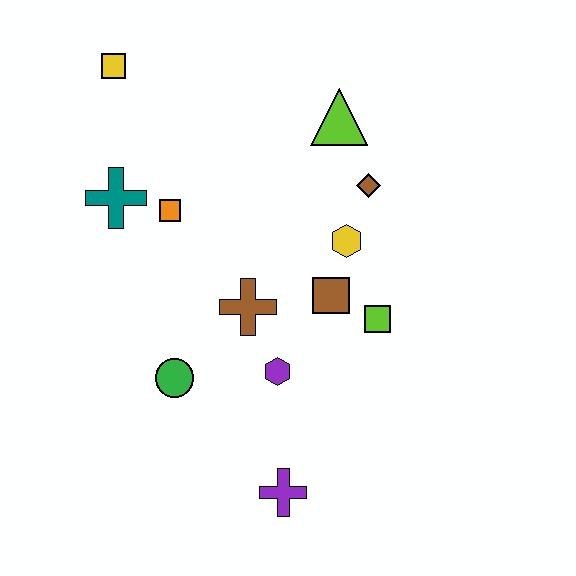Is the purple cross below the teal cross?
Yes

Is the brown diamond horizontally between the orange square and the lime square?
Yes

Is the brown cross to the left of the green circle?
No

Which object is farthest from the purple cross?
The yellow square is farthest from the purple cross.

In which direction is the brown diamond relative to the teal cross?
The brown diamond is to the right of the teal cross.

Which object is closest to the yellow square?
The teal cross is closest to the yellow square.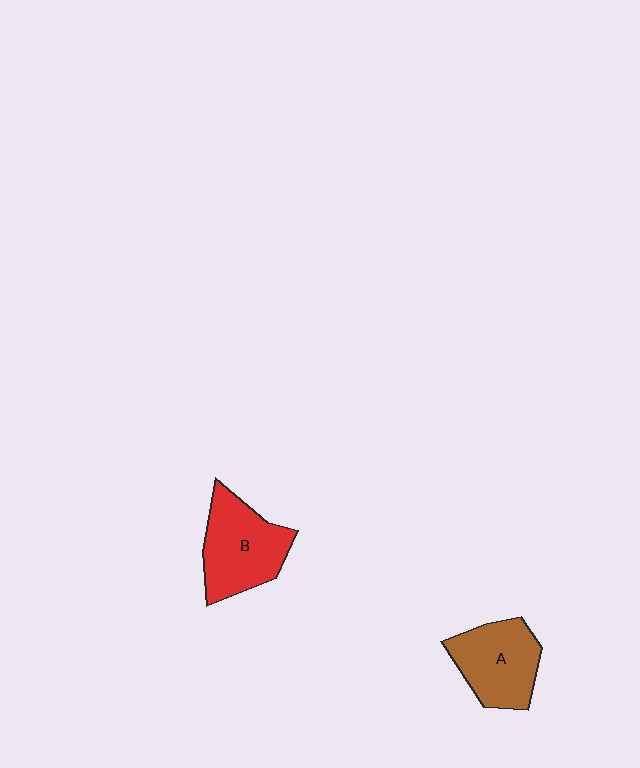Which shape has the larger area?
Shape B (red).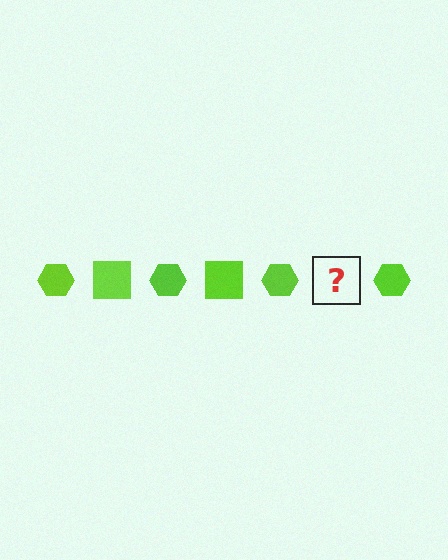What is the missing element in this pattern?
The missing element is a lime square.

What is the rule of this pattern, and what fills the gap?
The rule is that the pattern cycles through hexagon, square shapes in lime. The gap should be filled with a lime square.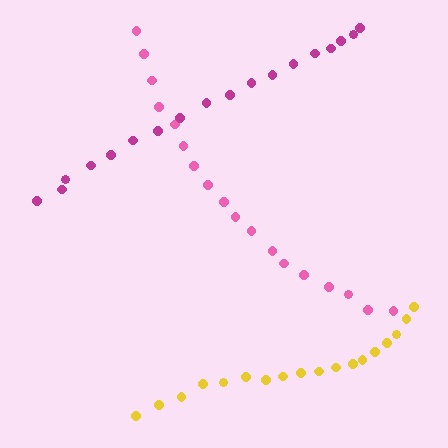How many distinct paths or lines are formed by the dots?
There are 3 distinct paths.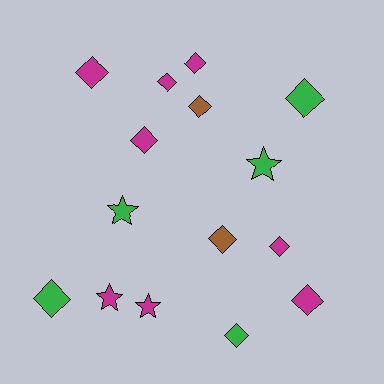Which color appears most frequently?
Magenta, with 8 objects.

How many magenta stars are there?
There are 2 magenta stars.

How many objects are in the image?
There are 15 objects.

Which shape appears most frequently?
Diamond, with 11 objects.